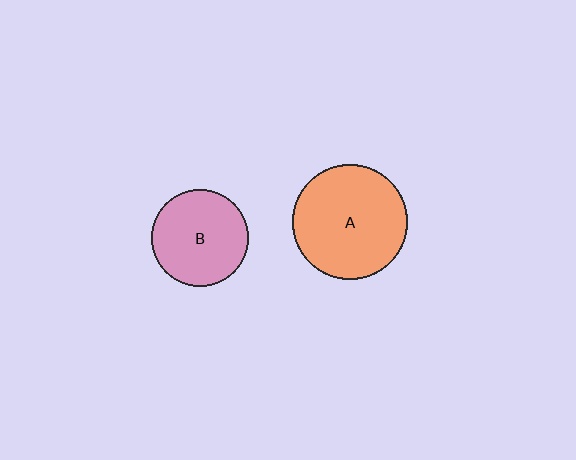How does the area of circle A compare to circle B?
Approximately 1.4 times.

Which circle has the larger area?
Circle A (orange).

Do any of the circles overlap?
No, none of the circles overlap.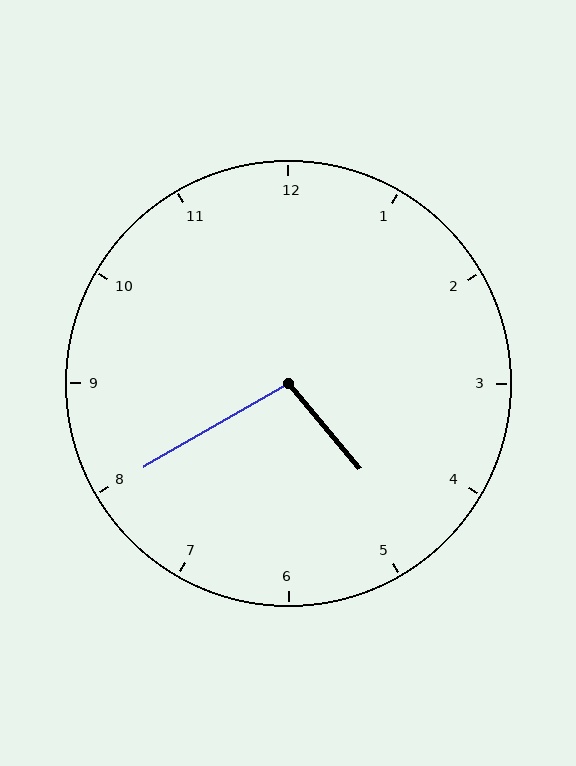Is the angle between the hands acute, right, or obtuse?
It is obtuse.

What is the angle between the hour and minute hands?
Approximately 100 degrees.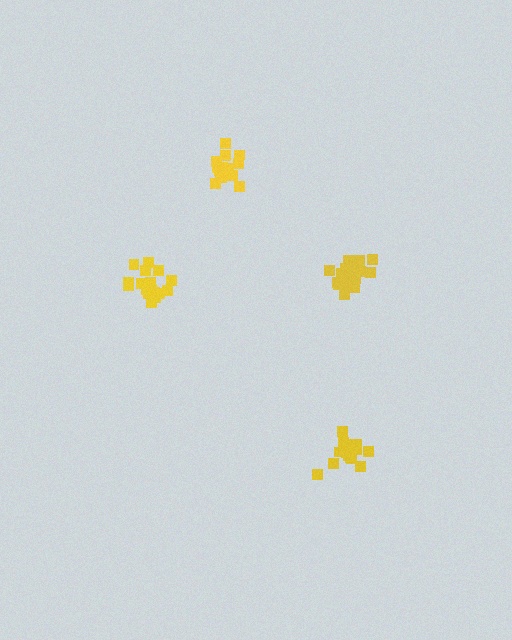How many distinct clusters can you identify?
There are 4 distinct clusters.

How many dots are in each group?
Group 1: 17 dots, Group 2: 14 dots, Group 3: 19 dots, Group 4: 17 dots (67 total).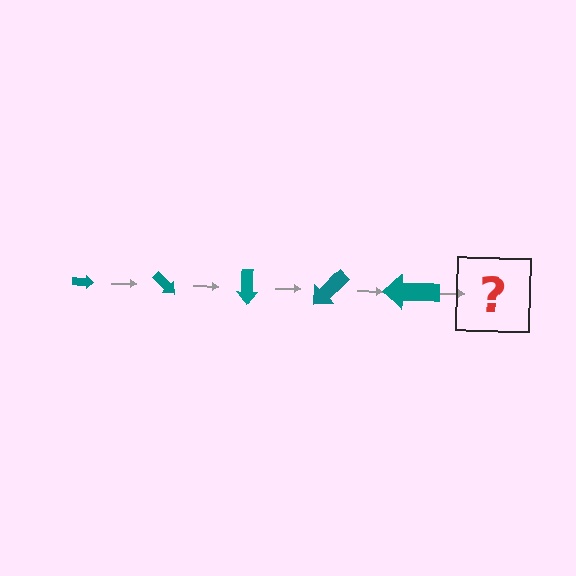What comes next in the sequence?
The next element should be an arrow, larger than the previous one and rotated 225 degrees from the start.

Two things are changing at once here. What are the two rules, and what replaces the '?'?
The two rules are that the arrow grows larger each step and it rotates 45 degrees each step. The '?' should be an arrow, larger than the previous one and rotated 225 degrees from the start.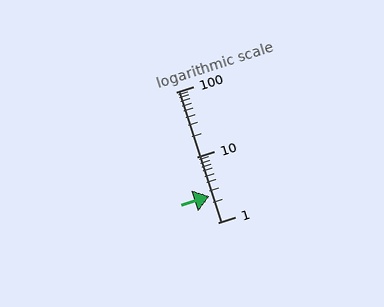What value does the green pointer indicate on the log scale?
The pointer indicates approximately 2.5.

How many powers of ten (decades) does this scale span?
The scale spans 2 decades, from 1 to 100.